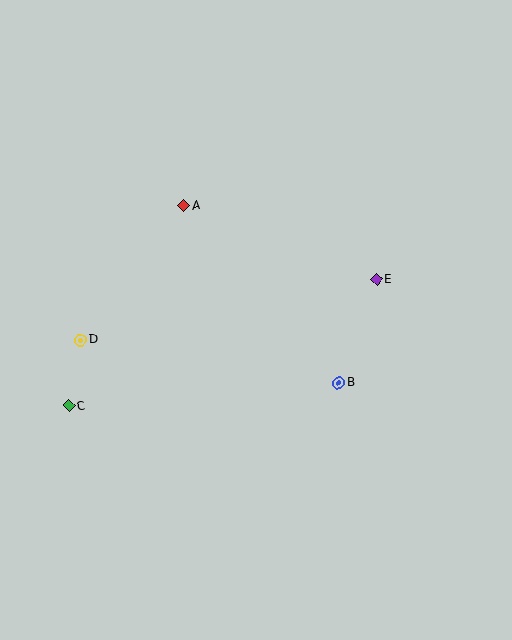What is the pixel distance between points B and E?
The distance between B and E is 110 pixels.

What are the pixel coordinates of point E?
Point E is at (377, 279).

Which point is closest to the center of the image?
Point B at (339, 383) is closest to the center.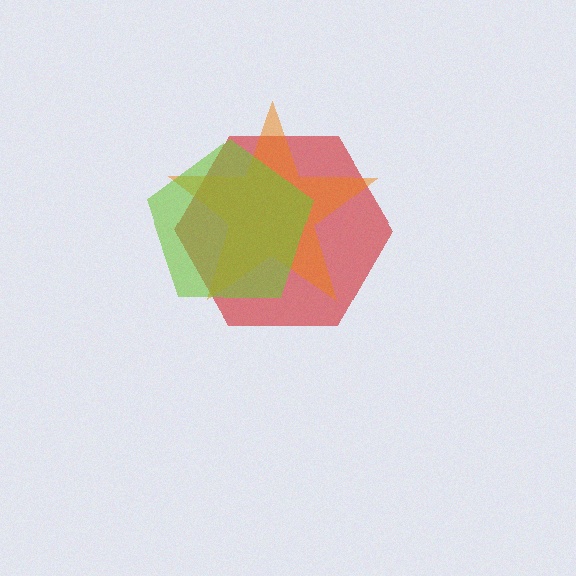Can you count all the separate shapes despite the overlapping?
Yes, there are 3 separate shapes.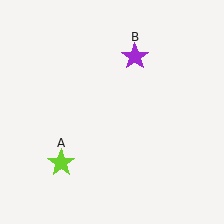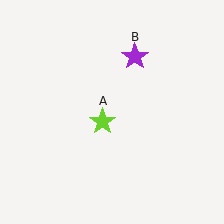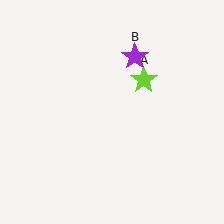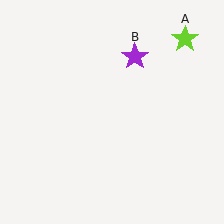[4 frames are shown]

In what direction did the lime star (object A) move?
The lime star (object A) moved up and to the right.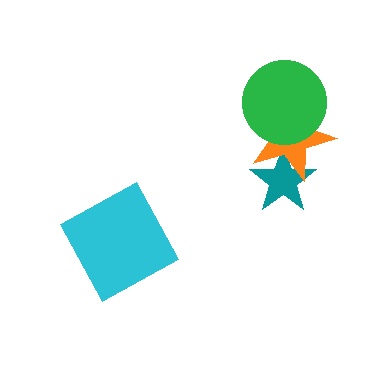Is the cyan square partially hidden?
No, no other shape covers it.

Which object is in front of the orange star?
The green circle is in front of the orange star.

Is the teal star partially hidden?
Yes, it is partially covered by another shape.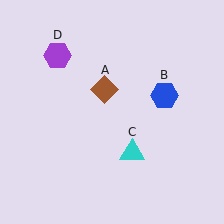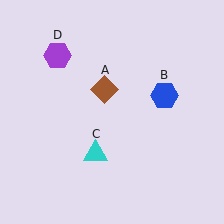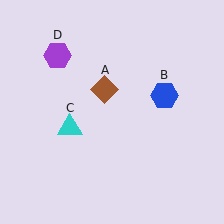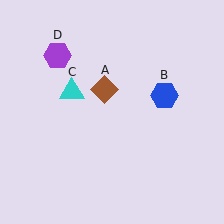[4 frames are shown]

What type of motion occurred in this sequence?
The cyan triangle (object C) rotated clockwise around the center of the scene.